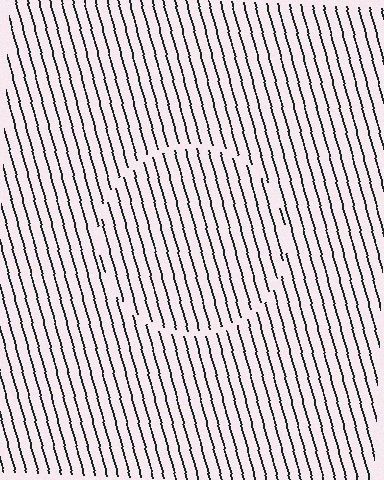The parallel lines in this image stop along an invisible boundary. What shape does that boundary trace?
An illusory circle. The interior of the shape contains the same grating, shifted by half a period — the contour is defined by the phase discontinuity where line-ends from the inner and outer gratings abut.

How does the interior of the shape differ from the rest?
The interior of the shape contains the same grating, shifted by half a period — the contour is defined by the phase discontinuity where line-ends from the inner and outer gratings abut.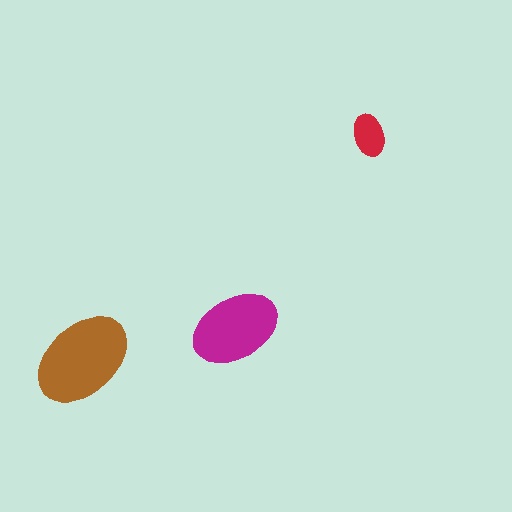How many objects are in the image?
There are 3 objects in the image.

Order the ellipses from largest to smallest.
the brown one, the magenta one, the red one.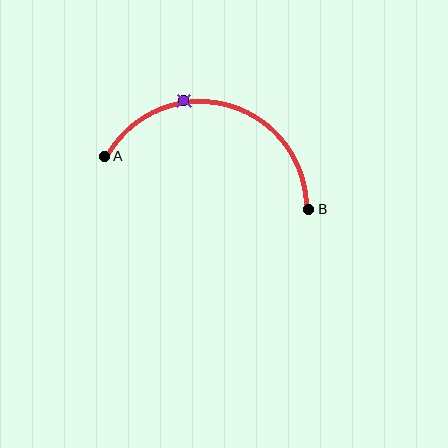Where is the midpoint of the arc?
The arc midpoint is the point on the curve farthest from the straight line joining A and B. It sits above that line.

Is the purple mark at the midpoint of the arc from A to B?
No. The purple mark lies on the arc but is closer to endpoint A. The arc midpoint would be at the point on the curve equidistant along the arc from both A and B.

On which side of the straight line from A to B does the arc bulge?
The arc bulges above the straight line connecting A and B.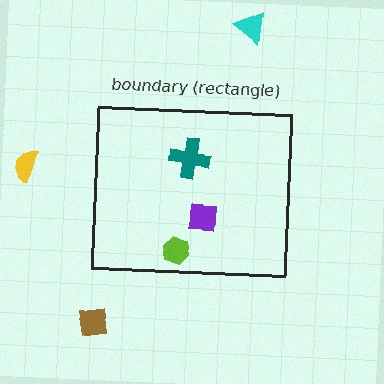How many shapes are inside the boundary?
3 inside, 3 outside.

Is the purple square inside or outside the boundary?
Inside.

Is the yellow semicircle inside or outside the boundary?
Outside.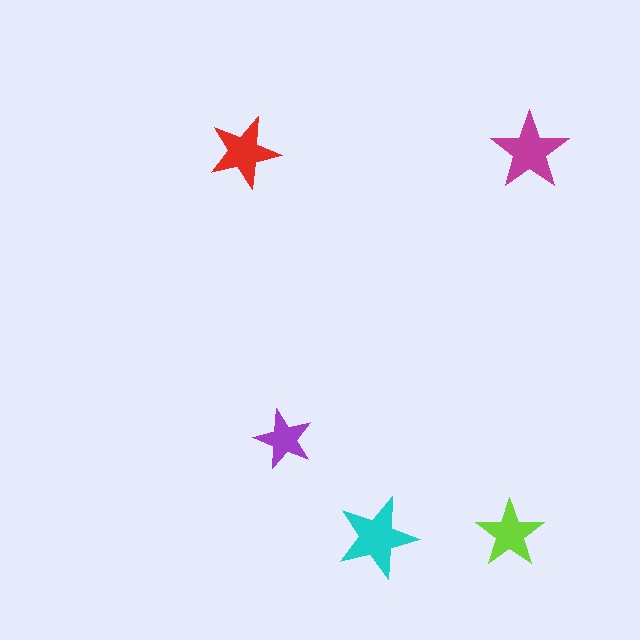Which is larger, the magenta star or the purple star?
The magenta one.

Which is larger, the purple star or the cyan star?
The cyan one.